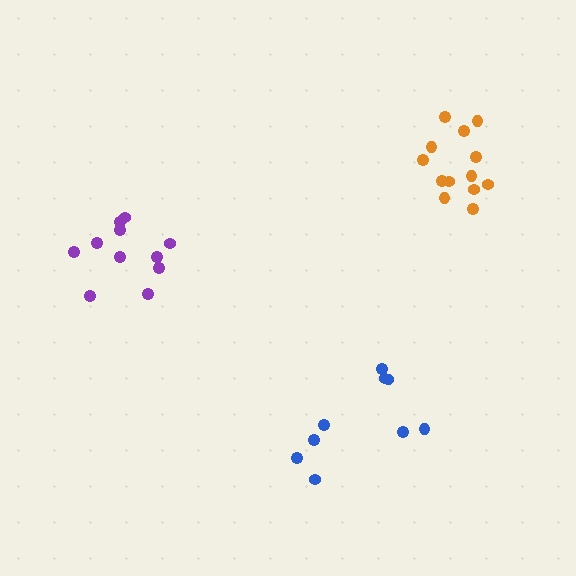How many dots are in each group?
Group 1: 11 dots, Group 2: 13 dots, Group 3: 9 dots (33 total).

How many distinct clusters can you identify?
There are 3 distinct clusters.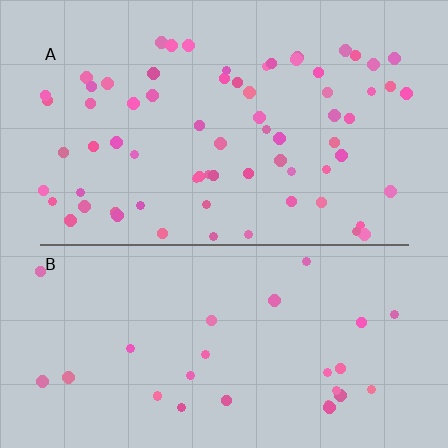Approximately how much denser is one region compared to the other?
Approximately 2.5× — region A over region B.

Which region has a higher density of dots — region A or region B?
A (the top).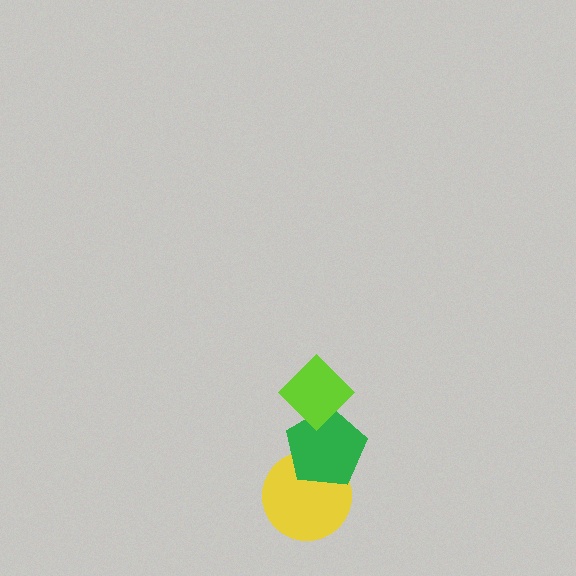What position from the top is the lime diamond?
The lime diamond is 1st from the top.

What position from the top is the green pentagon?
The green pentagon is 2nd from the top.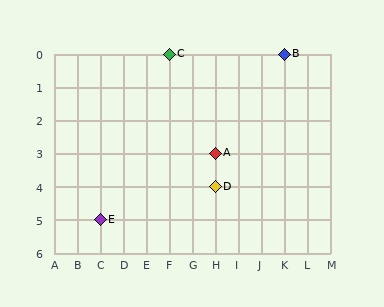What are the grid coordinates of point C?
Point C is at grid coordinates (F, 0).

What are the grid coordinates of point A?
Point A is at grid coordinates (H, 3).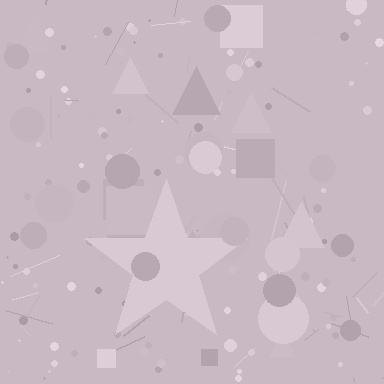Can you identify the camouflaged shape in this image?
The camouflaged shape is a star.